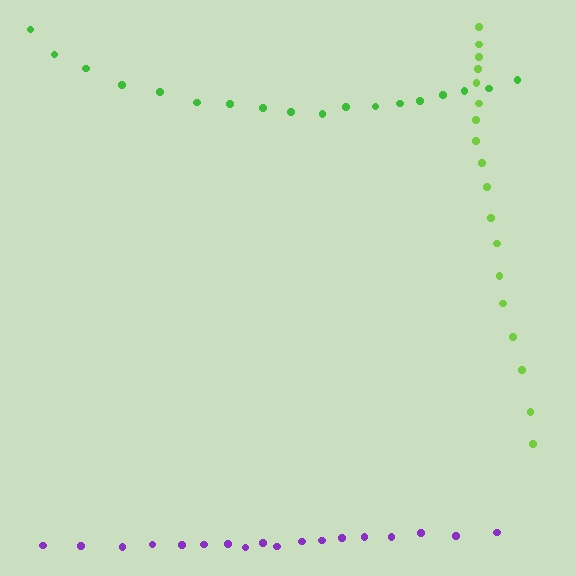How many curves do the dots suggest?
There are 3 distinct paths.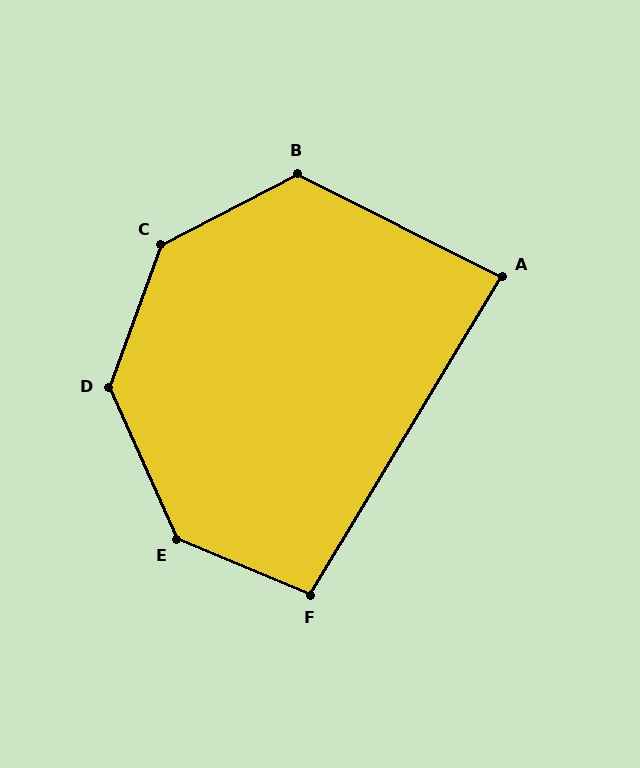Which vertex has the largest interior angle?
C, at approximately 138 degrees.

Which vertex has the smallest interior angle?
A, at approximately 86 degrees.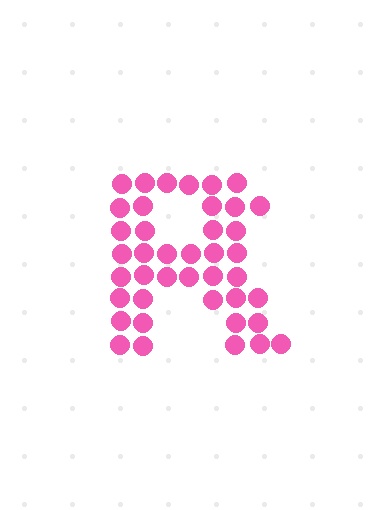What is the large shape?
The large shape is the letter R.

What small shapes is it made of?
It is made of small circles.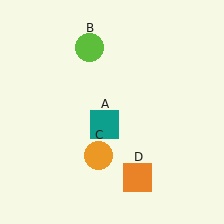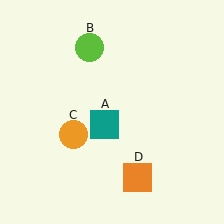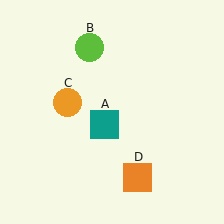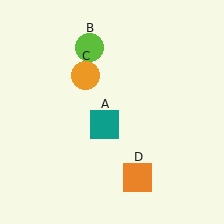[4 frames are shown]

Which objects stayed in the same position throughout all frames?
Teal square (object A) and lime circle (object B) and orange square (object D) remained stationary.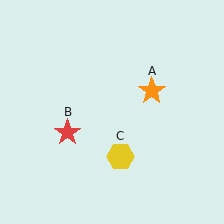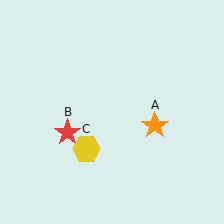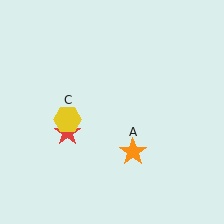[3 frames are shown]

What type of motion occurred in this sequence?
The orange star (object A), yellow hexagon (object C) rotated clockwise around the center of the scene.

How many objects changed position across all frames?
2 objects changed position: orange star (object A), yellow hexagon (object C).